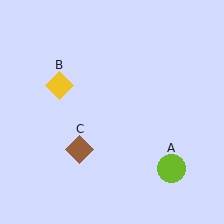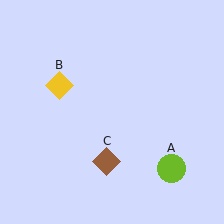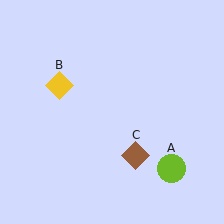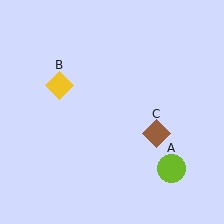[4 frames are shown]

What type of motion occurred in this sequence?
The brown diamond (object C) rotated counterclockwise around the center of the scene.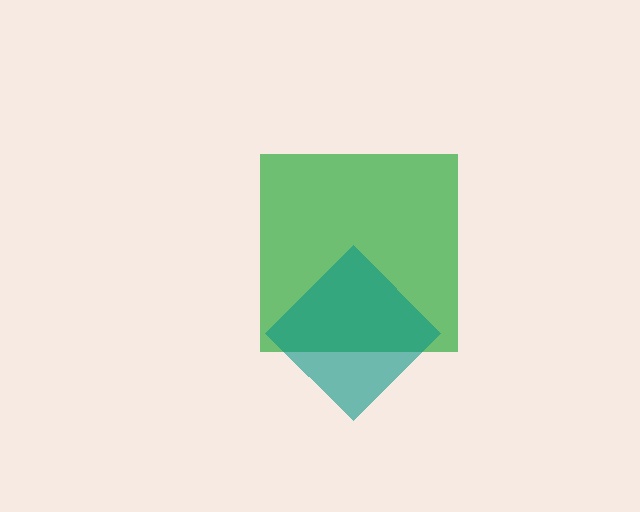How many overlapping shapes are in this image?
There are 2 overlapping shapes in the image.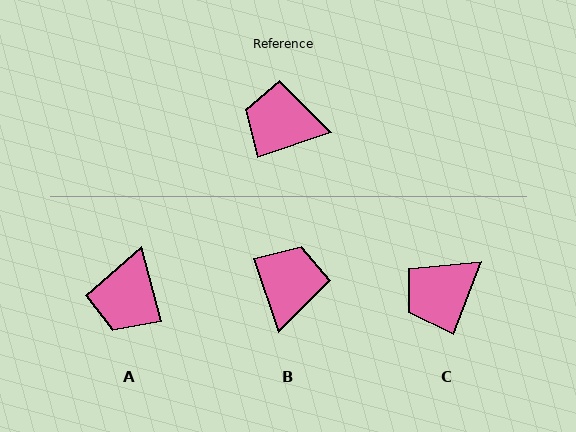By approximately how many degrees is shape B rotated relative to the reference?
Approximately 90 degrees clockwise.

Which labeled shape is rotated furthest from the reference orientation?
B, about 90 degrees away.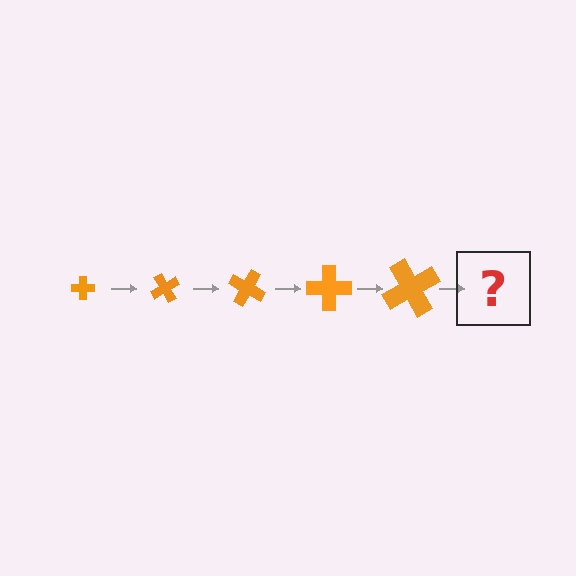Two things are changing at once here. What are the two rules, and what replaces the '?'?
The two rules are that the cross grows larger each step and it rotates 60 degrees each step. The '?' should be a cross, larger than the previous one and rotated 300 degrees from the start.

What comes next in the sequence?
The next element should be a cross, larger than the previous one and rotated 300 degrees from the start.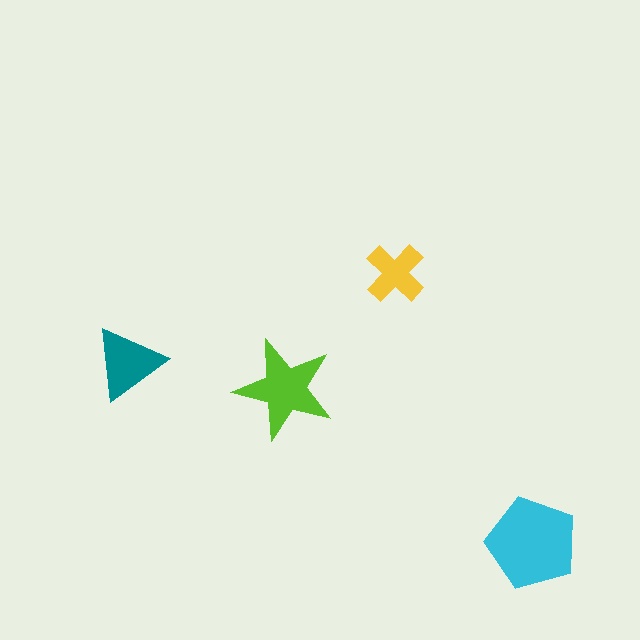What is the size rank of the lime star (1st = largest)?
2nd.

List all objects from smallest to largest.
The yellow cross, the teal triangle, the lime star, the cyan pentagon.